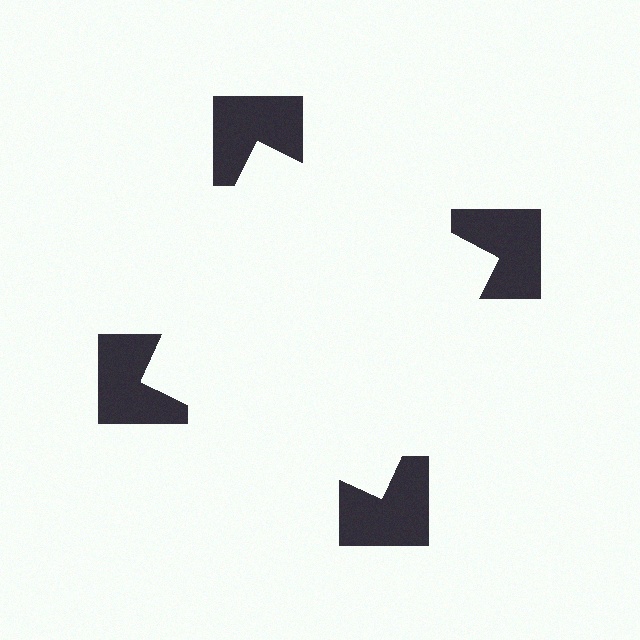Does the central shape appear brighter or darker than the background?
It typically appears slightly brighter than the background, even though no actual brightness change is drawn.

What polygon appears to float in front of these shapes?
An illusory square — its edges are inferred from the aligned wedge cuts in the notched squares, not physically drawn.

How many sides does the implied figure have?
4 sides.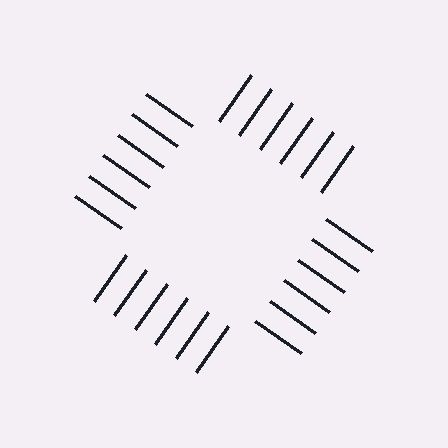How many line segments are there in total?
24 — 6 along each of the 4 edges.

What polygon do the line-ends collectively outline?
An illusory square — the line segments terminate on its edges but no continuous stroke is drawn.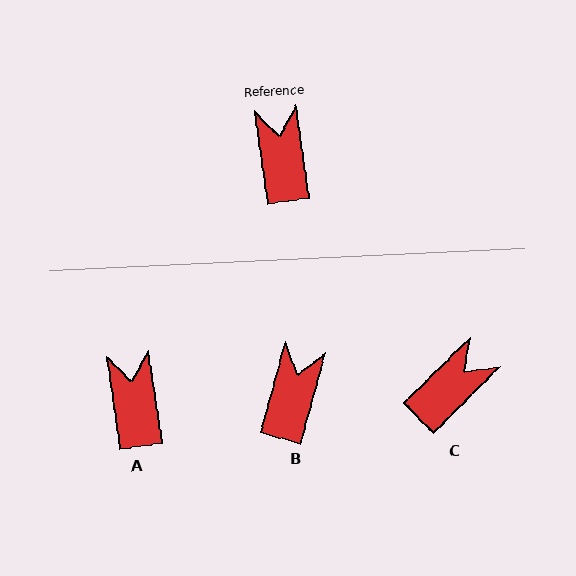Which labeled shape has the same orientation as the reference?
A.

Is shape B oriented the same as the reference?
No, it is off by about 24 degrees.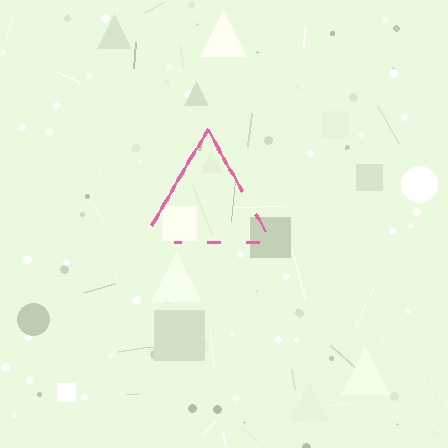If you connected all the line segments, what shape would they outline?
They would outline a triangle.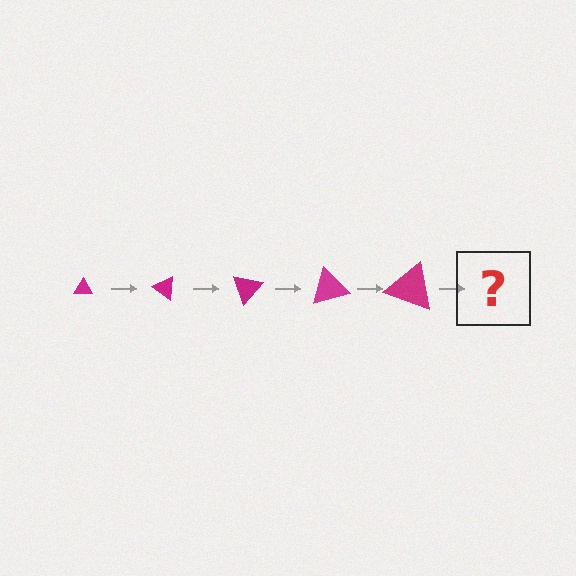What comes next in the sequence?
The next element should be a triangle, larger than the previous one and rotated 175 degrees from the start.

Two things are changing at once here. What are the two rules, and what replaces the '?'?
The two rules are that the triangle grows larger each step and it rotates 35 degrees each step. The '?' should be a triangle, larger than the previous one and rotated 175 degrees from the start.